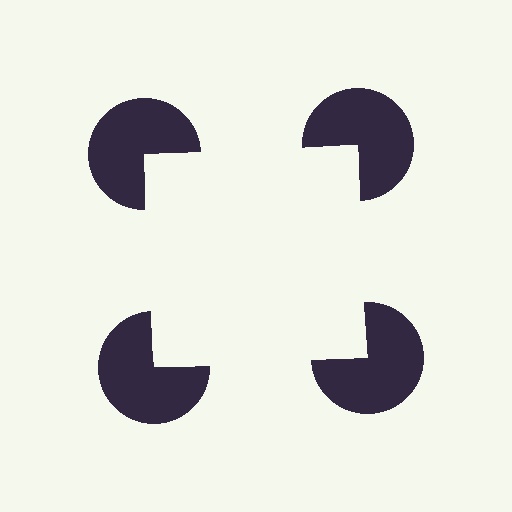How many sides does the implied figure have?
4 sides.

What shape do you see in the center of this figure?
An illusory square — its edges are inferred from the aligned wedge cuts in the pac-man discs, not physically drawn.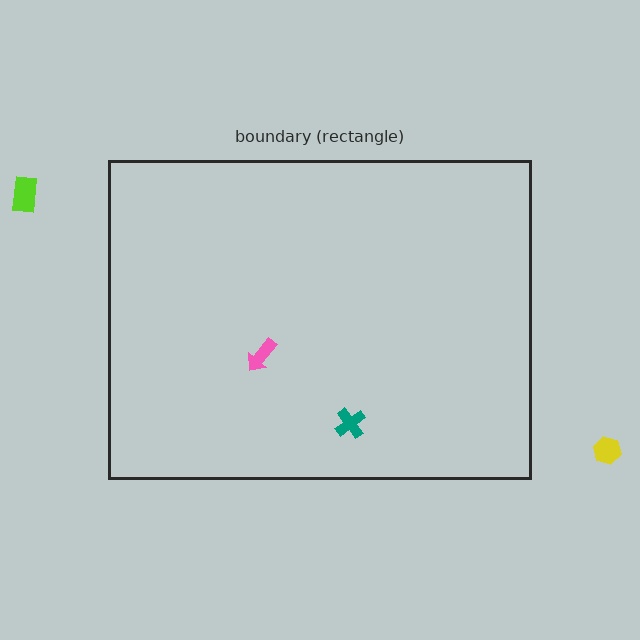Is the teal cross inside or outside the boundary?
Inside.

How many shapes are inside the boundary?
2 inside, 2 outside.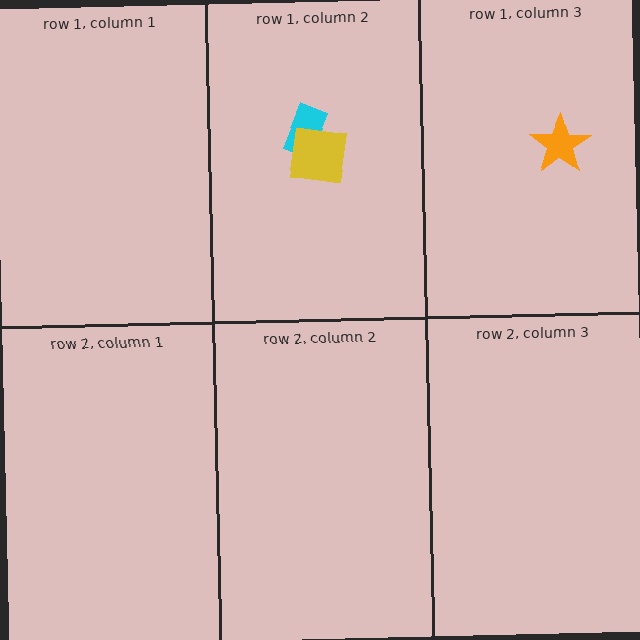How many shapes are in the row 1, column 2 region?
2.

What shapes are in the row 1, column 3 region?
The orange star.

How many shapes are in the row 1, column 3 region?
1.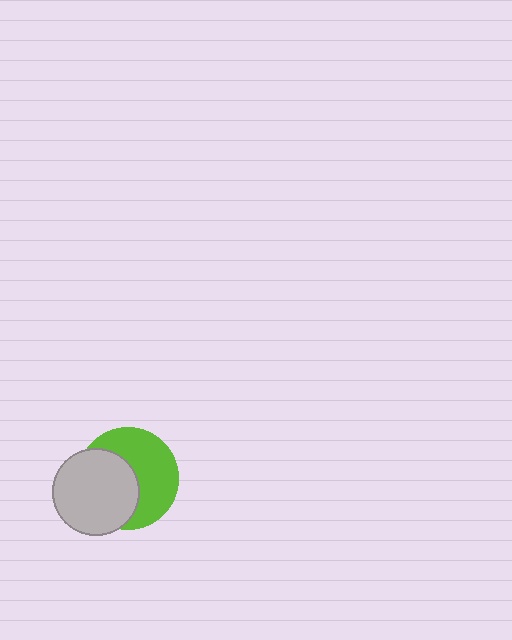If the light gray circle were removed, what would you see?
You would see the complete lime circle.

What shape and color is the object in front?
The object in front is a light gray circle.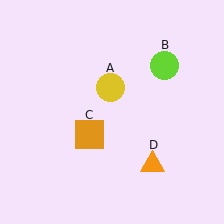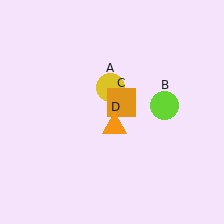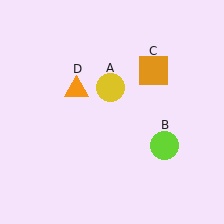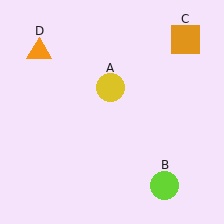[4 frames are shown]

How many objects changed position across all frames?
3 objects changed position: lime circle (object B), orange square (object C), orange triangle (object D).